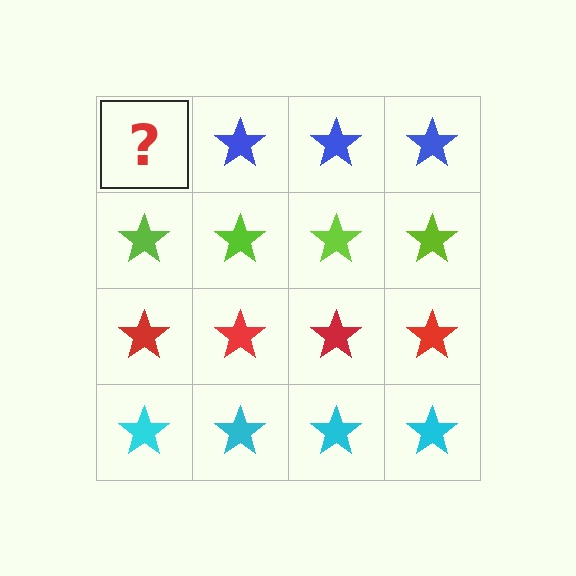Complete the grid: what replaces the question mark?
The question mark should be replaced with a blue star.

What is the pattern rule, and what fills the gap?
The rule is that each row has a consistent color. The gap should be filled with a blue star.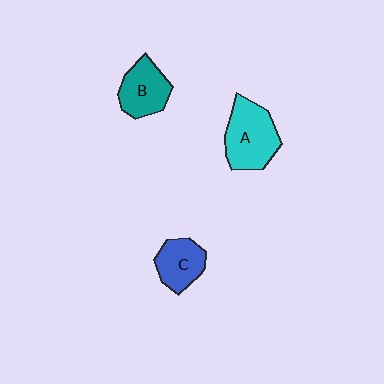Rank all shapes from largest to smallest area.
From largest to smallest: A (cyan), B (teal), C (blue).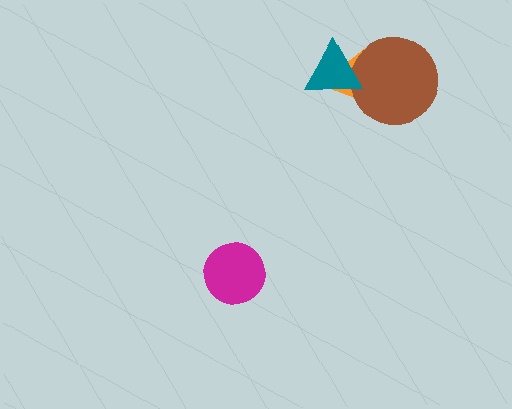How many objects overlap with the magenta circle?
0 objects overlap with the magenta circle.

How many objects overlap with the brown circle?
2 objects overlap with the brown circle.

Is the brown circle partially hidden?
Yes, it is partially covered by another shape.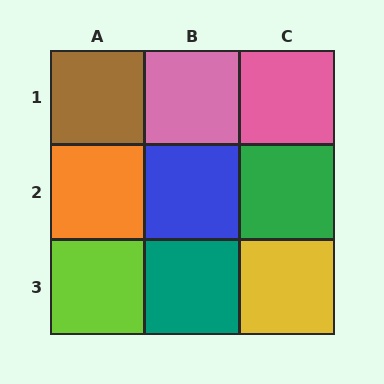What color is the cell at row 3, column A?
Lime.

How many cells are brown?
1 cell is brown.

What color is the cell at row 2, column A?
Orange.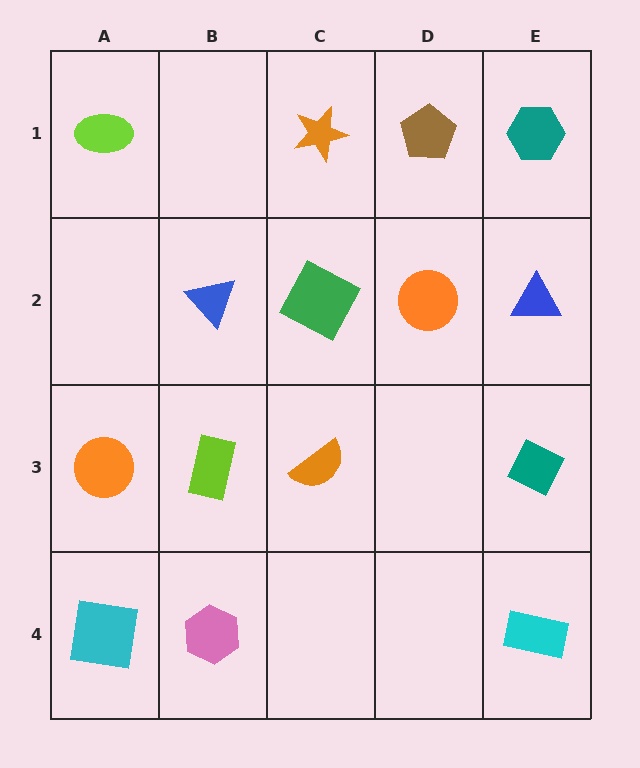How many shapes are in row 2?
4 shapes.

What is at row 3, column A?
An orange circle.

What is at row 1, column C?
An orange star.